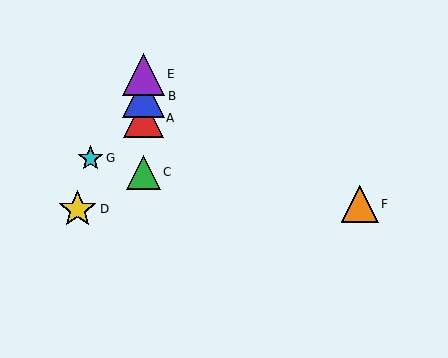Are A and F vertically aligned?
No, A is at x≈143 and F is at x≈360.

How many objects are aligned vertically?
4 objects (A, B, C, E) are aligned vertically.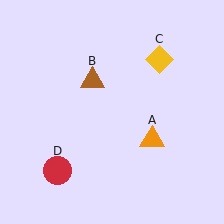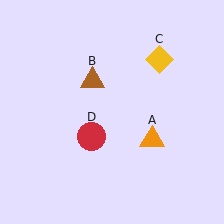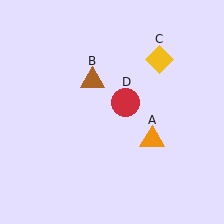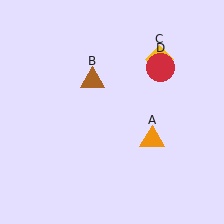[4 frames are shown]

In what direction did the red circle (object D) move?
The red circle (object D) moved up and to the right.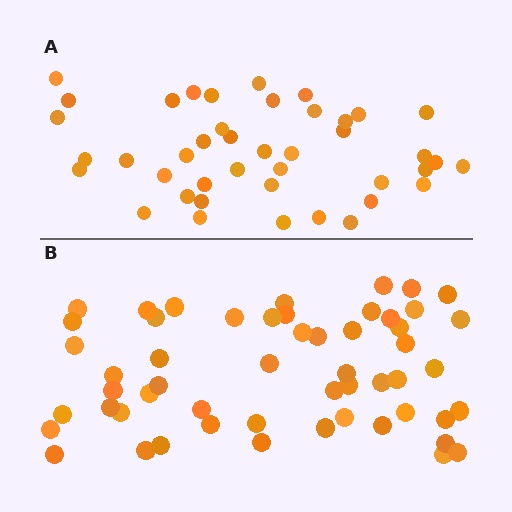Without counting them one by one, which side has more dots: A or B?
Region B (the bottom region) has more dots.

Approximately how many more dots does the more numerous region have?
Region B has roughly 12 or so more dots than region A.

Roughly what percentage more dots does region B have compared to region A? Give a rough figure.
About 30% more.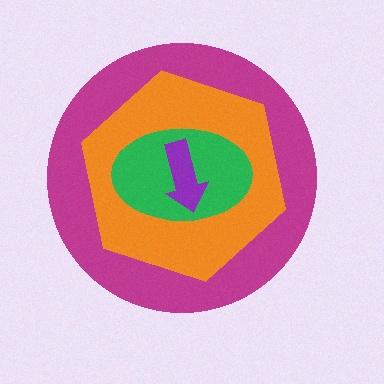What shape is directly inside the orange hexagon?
The green ellipse.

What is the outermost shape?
The magenta circle.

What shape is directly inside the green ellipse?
The purple arrow.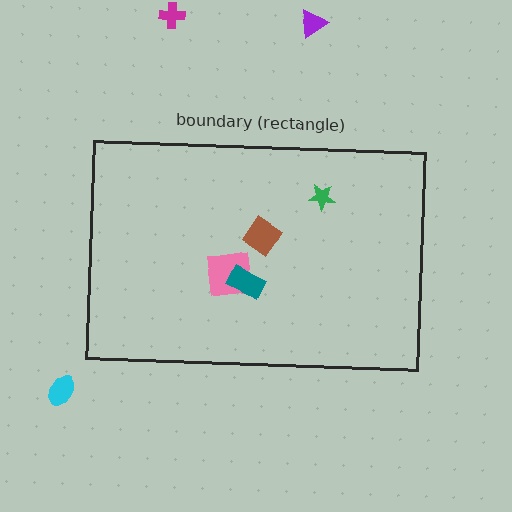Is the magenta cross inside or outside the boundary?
Outside.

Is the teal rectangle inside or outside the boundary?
Inside.